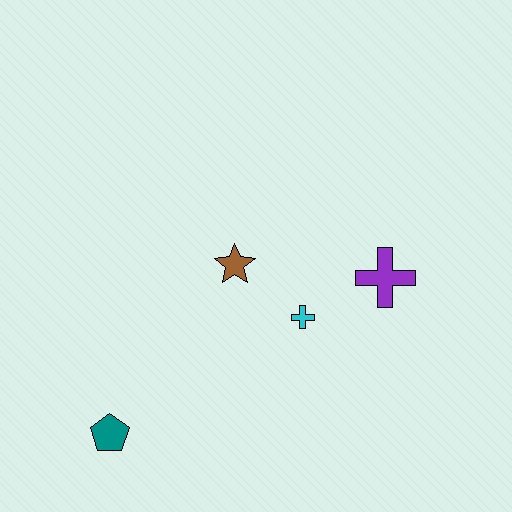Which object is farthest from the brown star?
The teal pentagon is farthest from the brown star.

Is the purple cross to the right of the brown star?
Yes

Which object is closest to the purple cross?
The cyan cross is closest to the purple cross.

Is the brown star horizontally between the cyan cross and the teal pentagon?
Yes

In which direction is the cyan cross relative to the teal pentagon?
The cyan cross is to the right of the teal pentagon.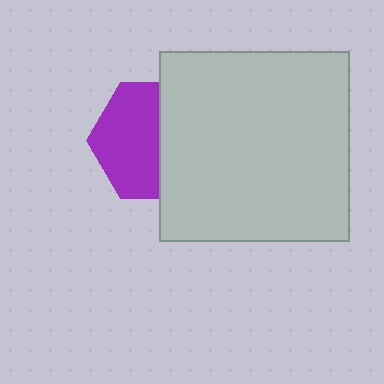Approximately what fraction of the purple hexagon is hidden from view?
Roughly 44% of the purple hexagon is hidden behind the light gray square.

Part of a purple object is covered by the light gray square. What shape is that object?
It is a hexagon.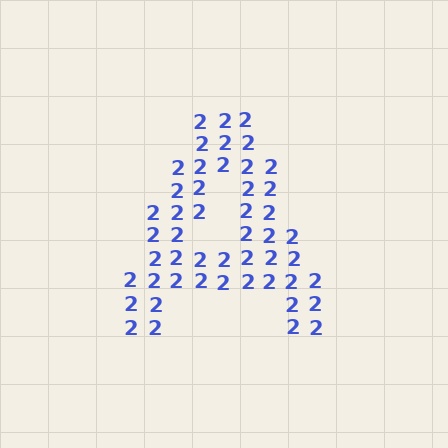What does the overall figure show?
The overall figure shows the letter A.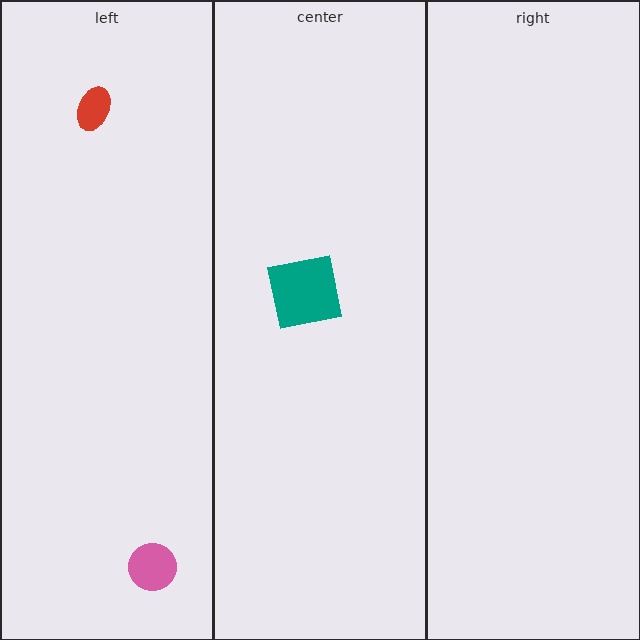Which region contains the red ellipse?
The left region.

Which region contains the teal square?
The center region.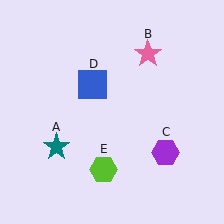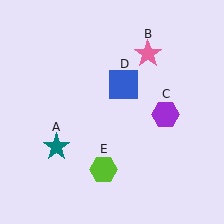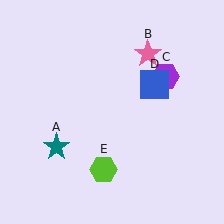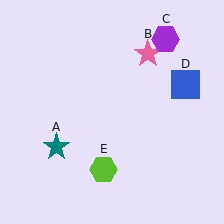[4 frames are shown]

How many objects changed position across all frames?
2 objects changed position: purple hexagon (object C), blue square (object D).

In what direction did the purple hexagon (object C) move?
The purple hexagon (object C) moved up.